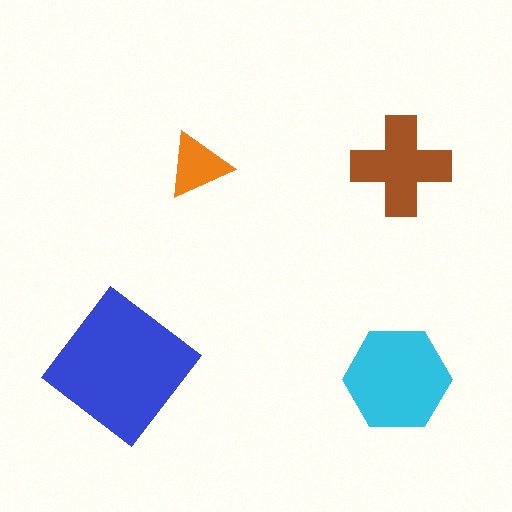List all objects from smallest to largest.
The orange triangle, the brown cross, the cyan hexagon, the blue diamond.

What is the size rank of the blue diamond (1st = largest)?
1st.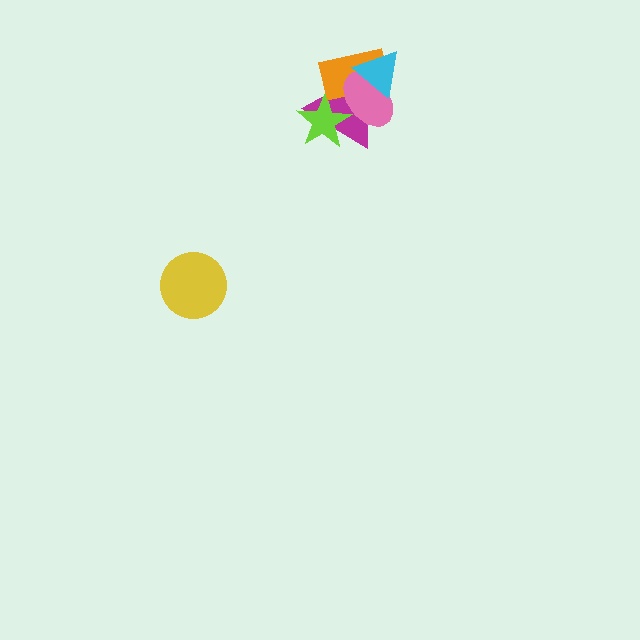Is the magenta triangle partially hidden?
Yes, it is partially covered by another shape.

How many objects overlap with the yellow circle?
0 objects overlap with the yellow circle.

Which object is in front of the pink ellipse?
The cyan triangle is in front of the pink ellipse.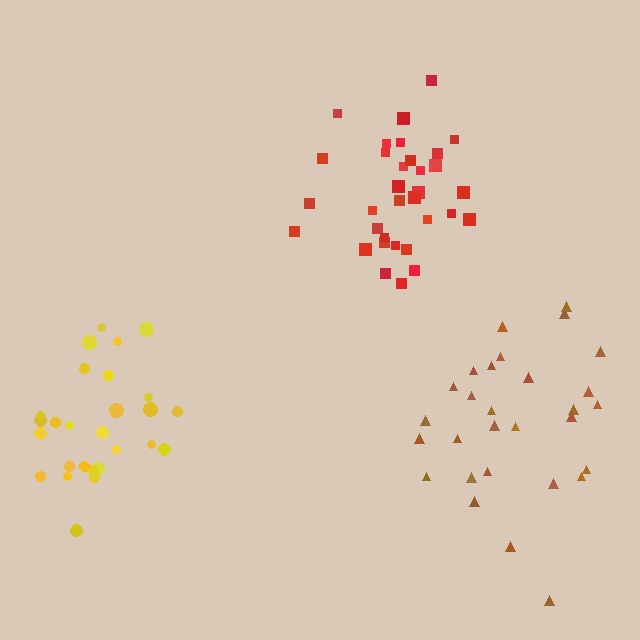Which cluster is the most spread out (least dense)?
Brown.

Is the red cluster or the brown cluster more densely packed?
Red.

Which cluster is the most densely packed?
Yellow.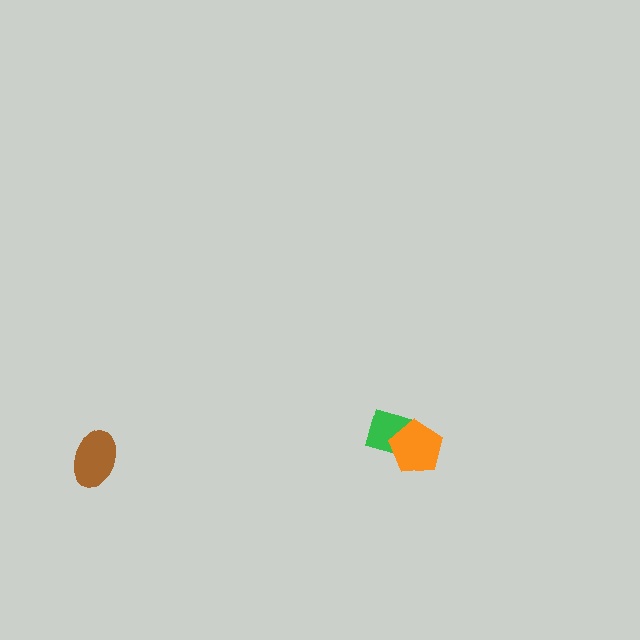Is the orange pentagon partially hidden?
No, no other shape covers it.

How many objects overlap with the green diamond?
1 object overlaps with the green diamond.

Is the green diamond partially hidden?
Yes, it is partially covered by another shape.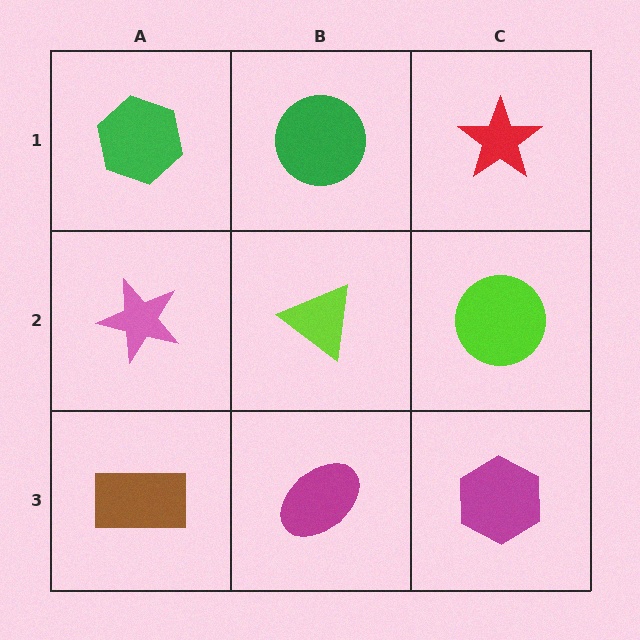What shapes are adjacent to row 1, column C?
A lime circle (row 2, column C), a green circle (row 1, column B).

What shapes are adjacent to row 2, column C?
A red star (row 1, column C), a magenta hexagon (row 3, column C), a lime triangle (row 2, column B).